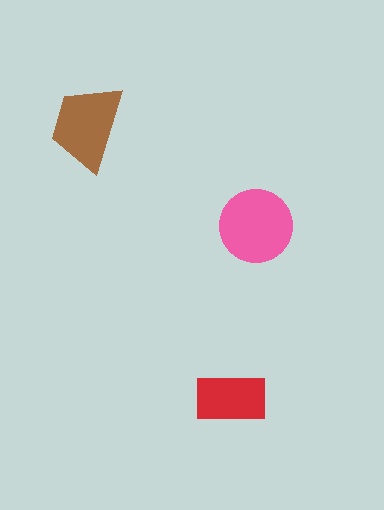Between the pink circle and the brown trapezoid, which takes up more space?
The pink circle.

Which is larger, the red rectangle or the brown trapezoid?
The brown trapezoid.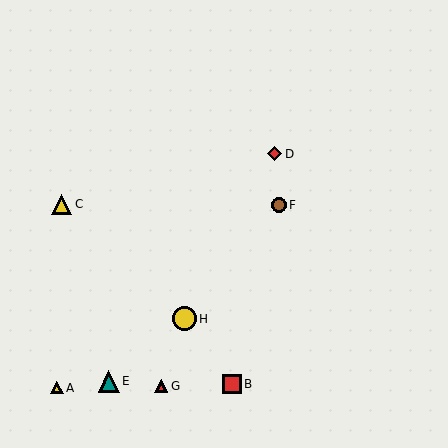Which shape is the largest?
The yellow circle (labeled H) is the largest.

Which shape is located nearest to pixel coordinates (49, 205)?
The yellow triangle (labeled C) at (62, 204) is nearest to that location.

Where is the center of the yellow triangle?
The center of the yellow triangle is at (62, 204).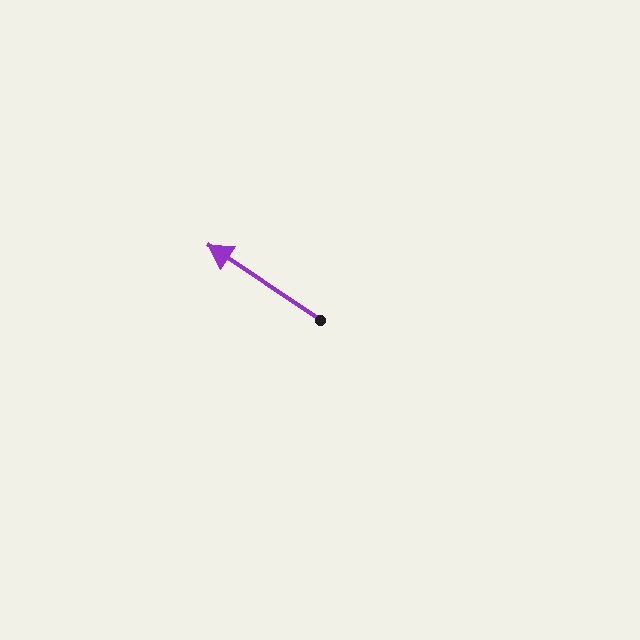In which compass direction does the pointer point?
Northwest.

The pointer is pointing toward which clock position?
Roughly 10 o'clock.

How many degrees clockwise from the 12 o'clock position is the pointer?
Approximately 304 degrees.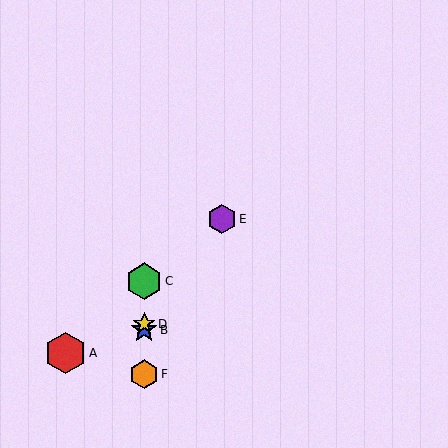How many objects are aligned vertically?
4 objects (B, C, D, F) are aligned vertically.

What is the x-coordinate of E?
Object E is at x≈222.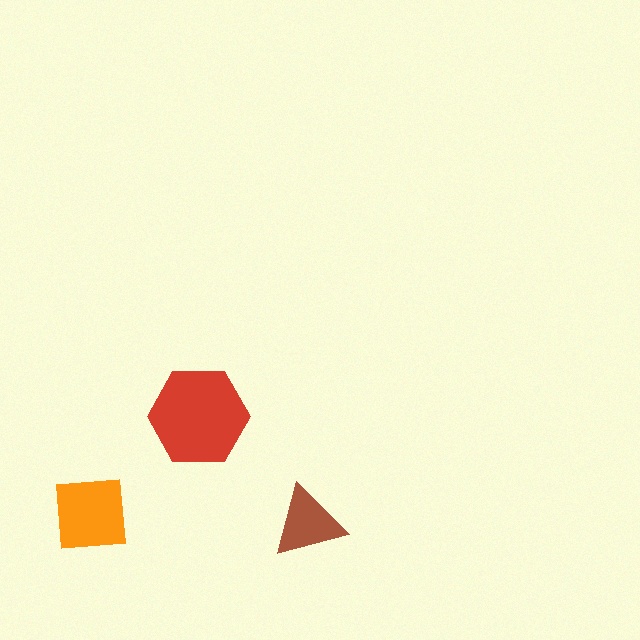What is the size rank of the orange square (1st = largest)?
2nd.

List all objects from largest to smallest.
The red hexagon, the orange square, the brown triangle.